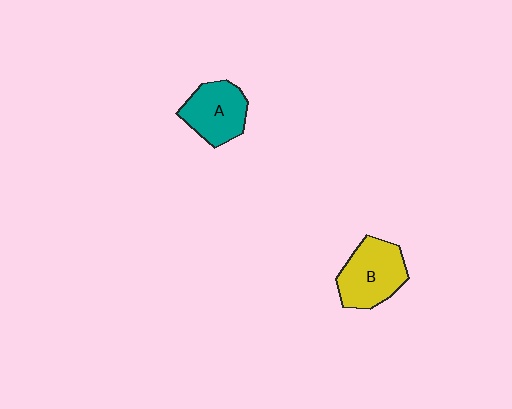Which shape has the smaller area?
Shape A (teal).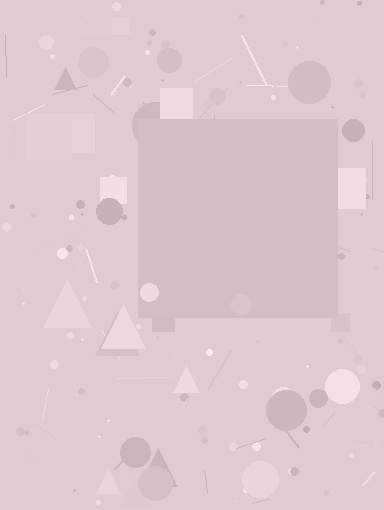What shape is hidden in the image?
A square is hidden in the image.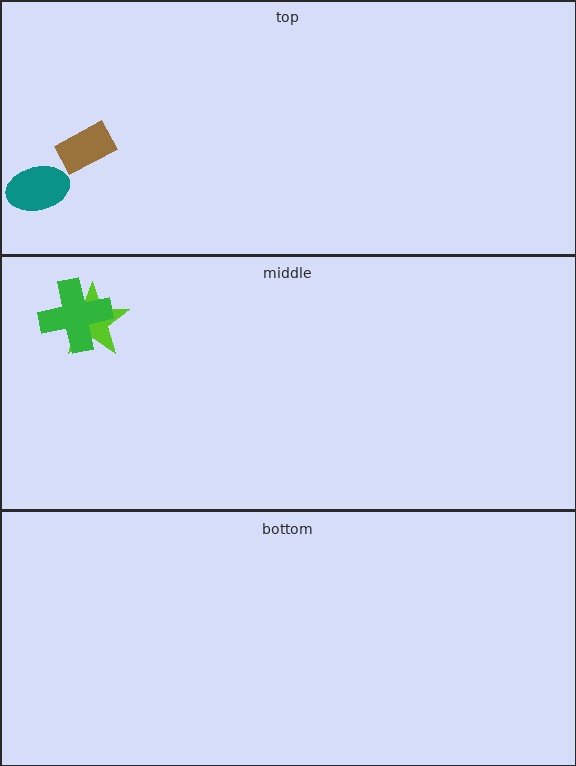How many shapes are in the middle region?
2.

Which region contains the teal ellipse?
The top region.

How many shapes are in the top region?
2.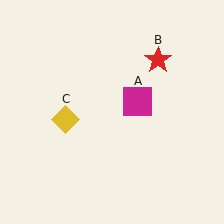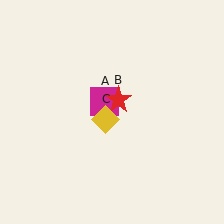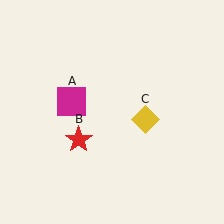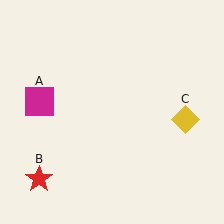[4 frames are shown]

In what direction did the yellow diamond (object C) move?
The yellow diamond (object C) moved right.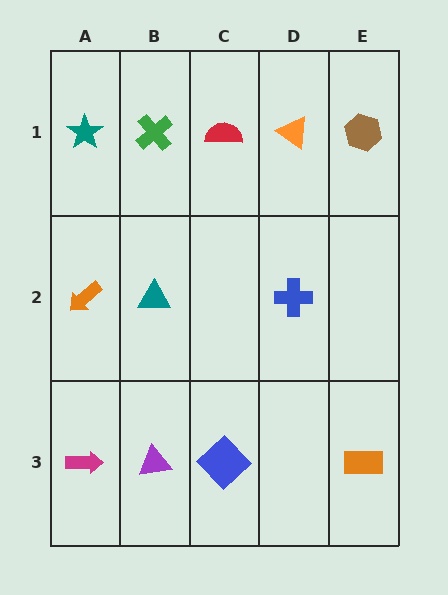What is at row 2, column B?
A teal triangle.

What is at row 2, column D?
A blue cross.